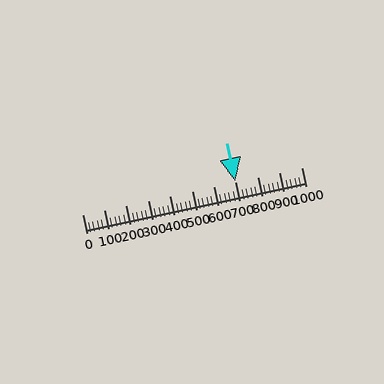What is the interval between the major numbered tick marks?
The major tick marks are spaced 100 units apart.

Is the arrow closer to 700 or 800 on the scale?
The arrow is closer to 700.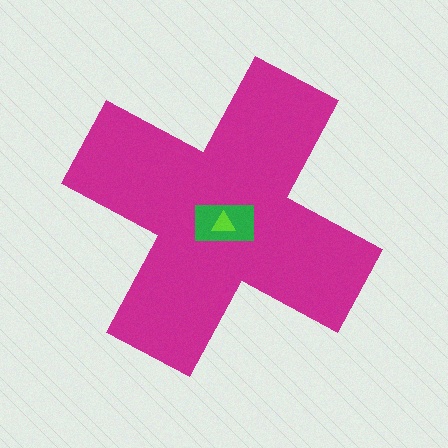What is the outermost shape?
The magenta cross.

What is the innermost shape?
The lime triangle.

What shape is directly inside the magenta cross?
The green rectangle.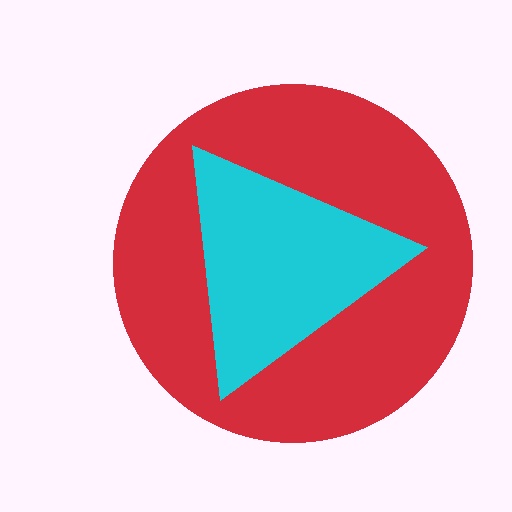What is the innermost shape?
The cyan triangle.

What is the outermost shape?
The red circle.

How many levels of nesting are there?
2.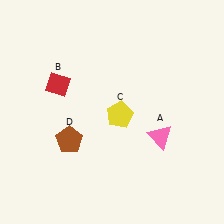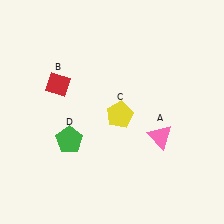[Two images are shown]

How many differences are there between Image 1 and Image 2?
There is 1 difference between the two images.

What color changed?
The pentagon (D) changed from brown in Image 1 to green in Image 2.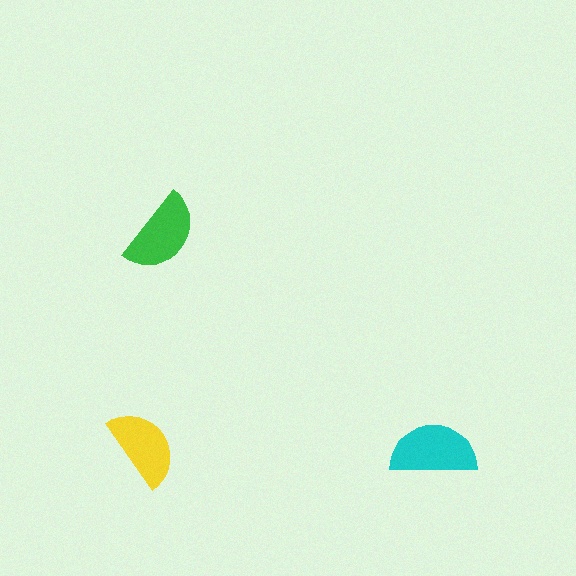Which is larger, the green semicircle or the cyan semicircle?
The cyan one.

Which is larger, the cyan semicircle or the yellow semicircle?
The cyan one.